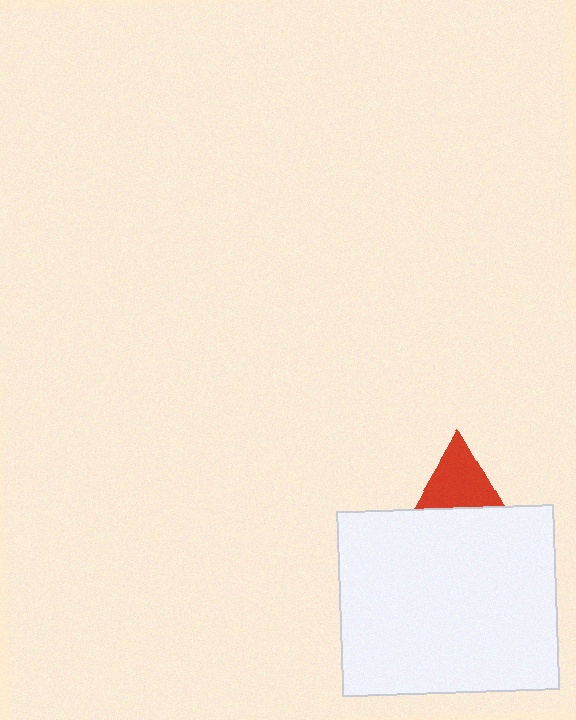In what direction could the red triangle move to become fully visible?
The red triangle could move up. That would shift it out from behind the white rectangle entirely.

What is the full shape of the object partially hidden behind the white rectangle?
The partially hidden object is a red triangle.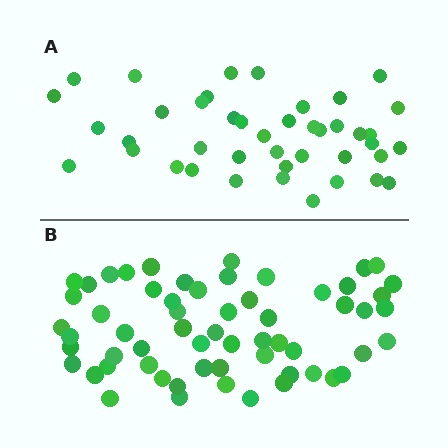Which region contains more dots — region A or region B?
Region B (the bottom region) has more dots.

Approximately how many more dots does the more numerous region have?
Region B has approximately 20 more dots than region A.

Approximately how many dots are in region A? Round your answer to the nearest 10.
About 40 dots. (The exact count is 42, which rounds to 40.)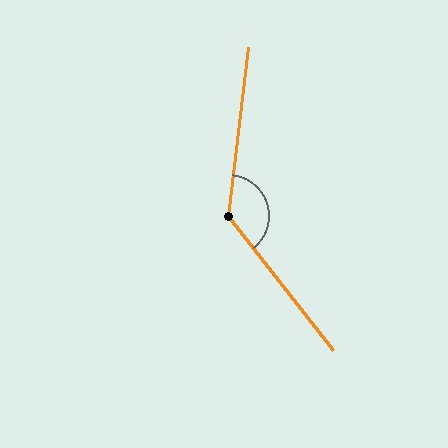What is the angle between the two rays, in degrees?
Approximately 135 degrees.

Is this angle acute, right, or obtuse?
It is obtuse.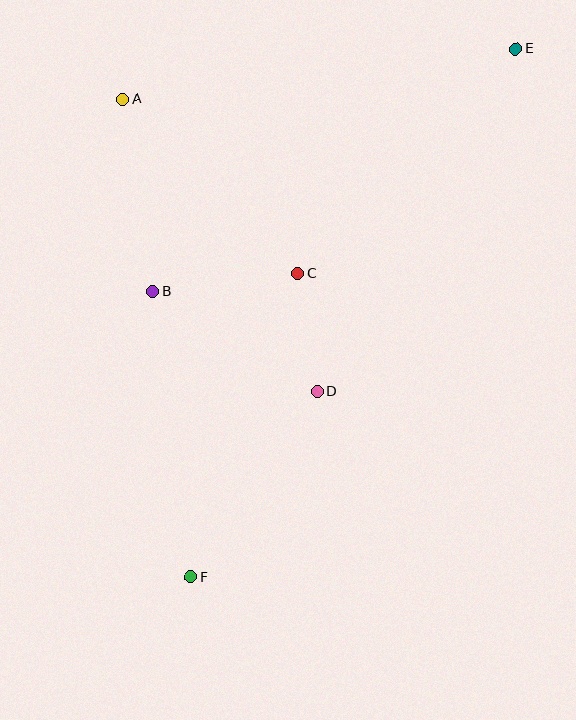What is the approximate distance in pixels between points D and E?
The distance between D and E is approximately 396 pixels.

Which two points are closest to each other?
Points C and D are closest to each other.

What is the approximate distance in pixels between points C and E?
The distance between C and E is approximately 313 pixels.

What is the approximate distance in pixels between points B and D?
The distance between B and D is approximately 192 pixels.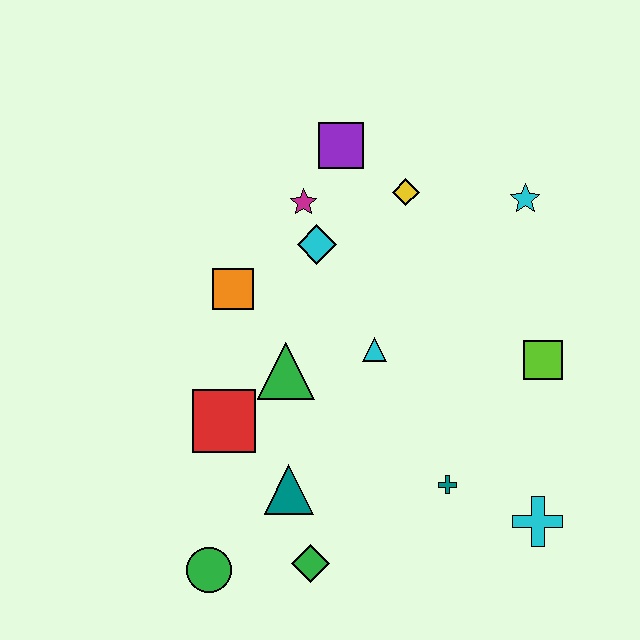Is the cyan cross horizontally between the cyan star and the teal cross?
No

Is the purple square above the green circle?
Yes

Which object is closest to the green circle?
The green diamond is closest to the green circle.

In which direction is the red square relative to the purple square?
The red square is below the purple square.